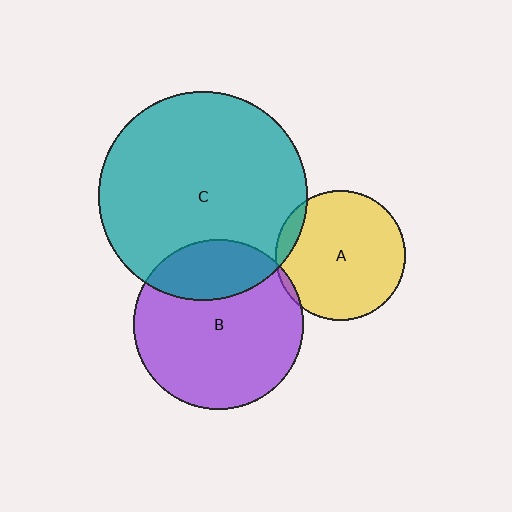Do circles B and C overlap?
Yes.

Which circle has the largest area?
Circle C (teal).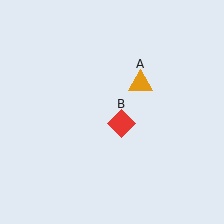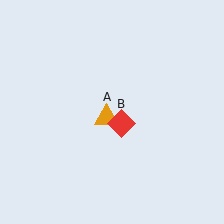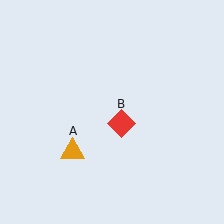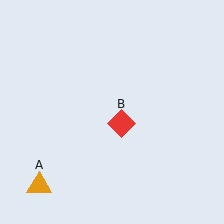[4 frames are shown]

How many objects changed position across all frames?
1 object changed position: orange triangle (object A).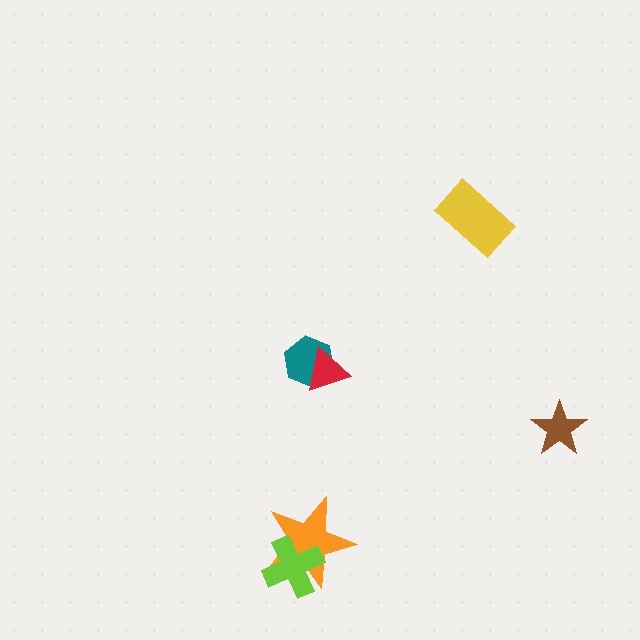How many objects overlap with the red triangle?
1 object overlaps with the red triangle.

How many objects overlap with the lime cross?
1 object overlaps with the lime cross.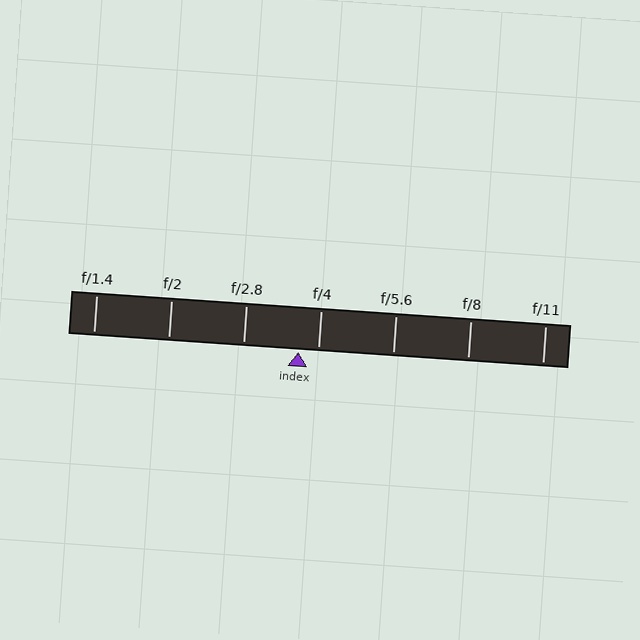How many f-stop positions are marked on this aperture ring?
There are 7 f-stop positions marked.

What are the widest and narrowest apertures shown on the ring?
The widest aperture shown is f/1.4 and the narrowest is f/11.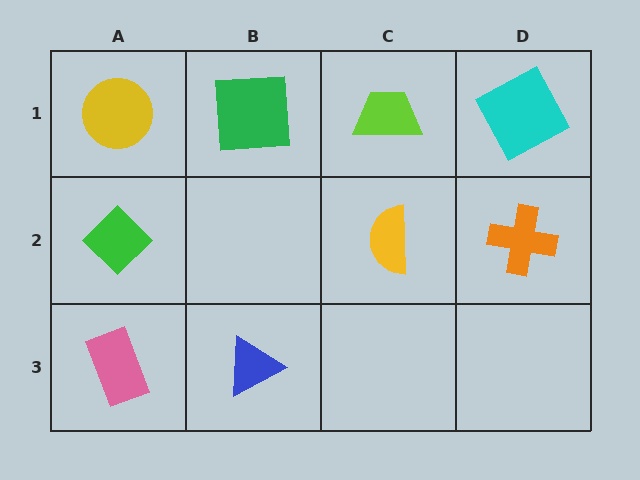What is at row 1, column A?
A yellow circle.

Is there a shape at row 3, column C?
No, that cell is empty.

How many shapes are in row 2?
3 shapes.